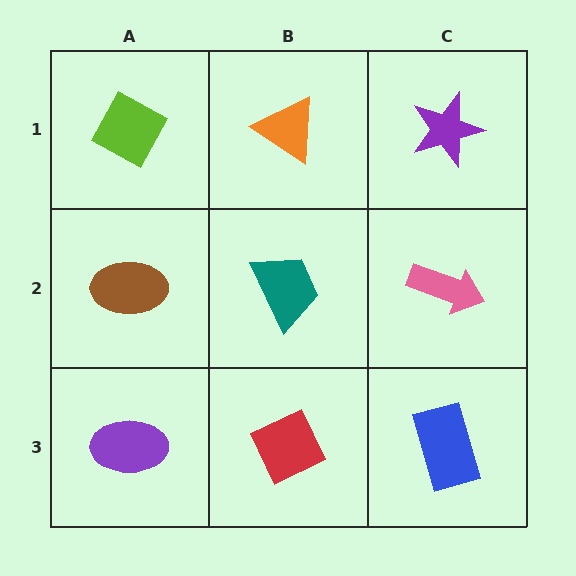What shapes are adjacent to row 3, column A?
A brown ellipse (row 2, column A), a red diamond (row 3, column B).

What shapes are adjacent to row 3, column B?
A teal trapezoid (row 2, column B), a purple ellipse (row 3, column A), a blue rectangle (row 3, column C).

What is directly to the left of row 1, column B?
A lime diamond.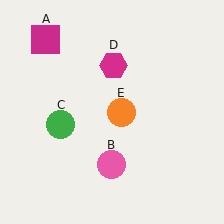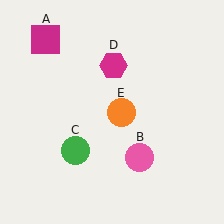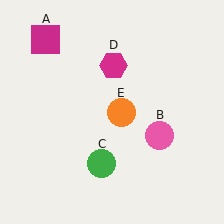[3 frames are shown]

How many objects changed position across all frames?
2 objects changed position: pink circle (object B), green circle (object C).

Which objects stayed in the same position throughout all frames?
Magenta square (object A) and magenta hexagon (object D) and orange circle (object E) remained stationary.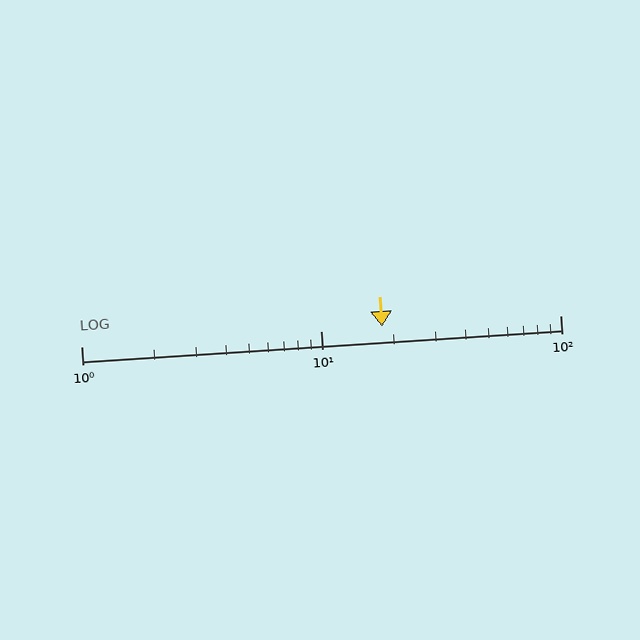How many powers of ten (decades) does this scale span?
The scale spans 2 decades, from 1 to 100.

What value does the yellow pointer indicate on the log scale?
The pointer indicates approximately 18.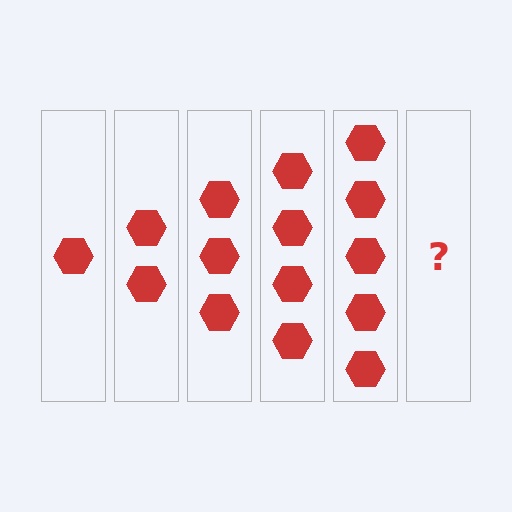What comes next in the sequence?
The next element should be 6 hexagons.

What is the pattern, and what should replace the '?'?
The pattern is that each step adds one more hexagon. The '?' should be 6 hexagons.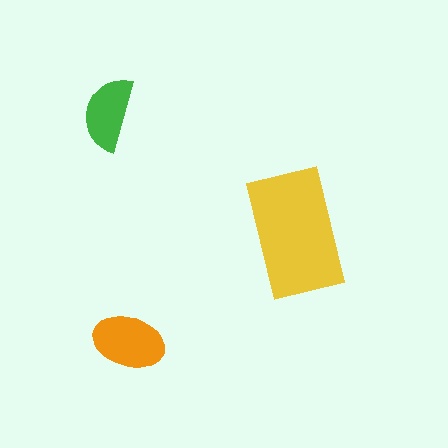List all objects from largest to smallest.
The yellow rectangle, the orange ellipse, the green semicircle.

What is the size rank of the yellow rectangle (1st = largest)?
1st.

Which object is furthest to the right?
The yellow rectangle is rightmost.